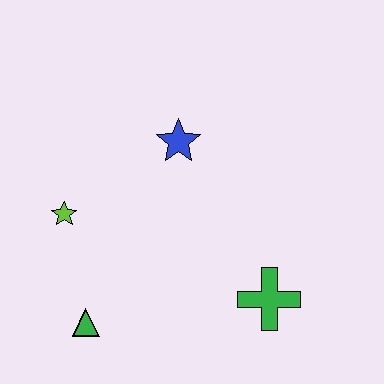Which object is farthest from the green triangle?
The blue star is farthest from the green triangle.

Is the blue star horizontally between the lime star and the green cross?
Yes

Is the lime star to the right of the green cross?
No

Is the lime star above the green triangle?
Yes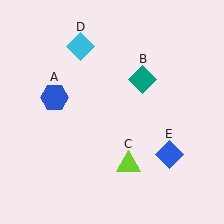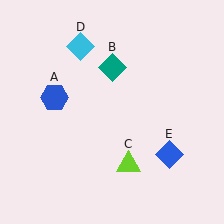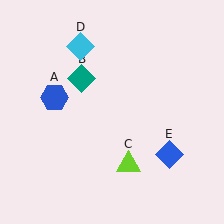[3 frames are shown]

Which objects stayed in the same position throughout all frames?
Blue hexagon (object A) and lime triangle (object C) and cyan diamond (object D) and blue diamond (object E) remained stationary.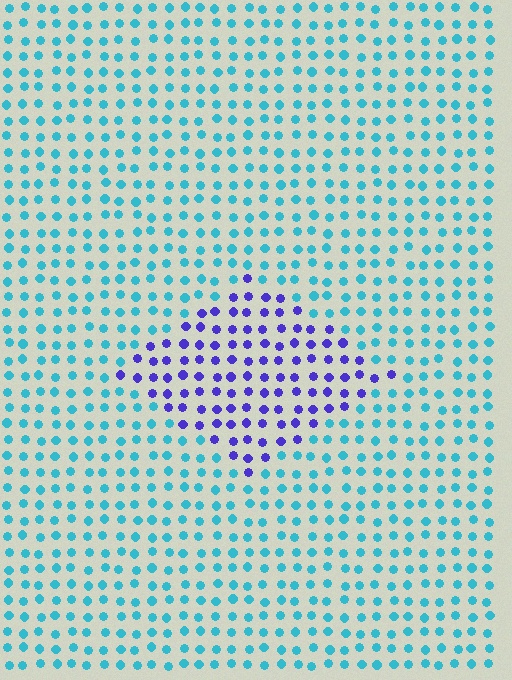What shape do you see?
I see a diamond.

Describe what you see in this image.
The image is filled with small cyan elements in a uniform arrangement. A diamond-shaped region is visible where the elements are tinted to a slightly different hue, forming a subtle color boundary.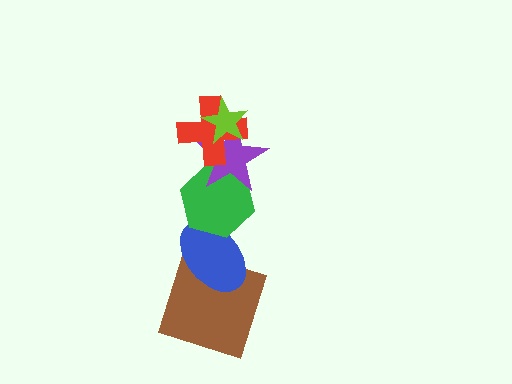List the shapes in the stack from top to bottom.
From top to bottom: the lime star, the red cross, the purple star, the green hexagon, the blue ellipse, the brown square.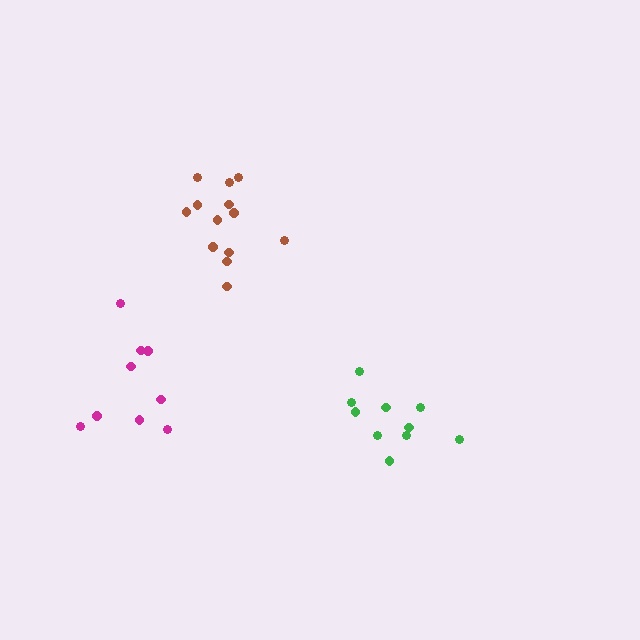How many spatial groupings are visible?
There are 3 spatial groupings.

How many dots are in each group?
Group 1: 10 dots, Group 2: 13 dots, Group 3: 9 dots (32 total).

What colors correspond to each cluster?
The clusters are colored: green, brown, magenta.